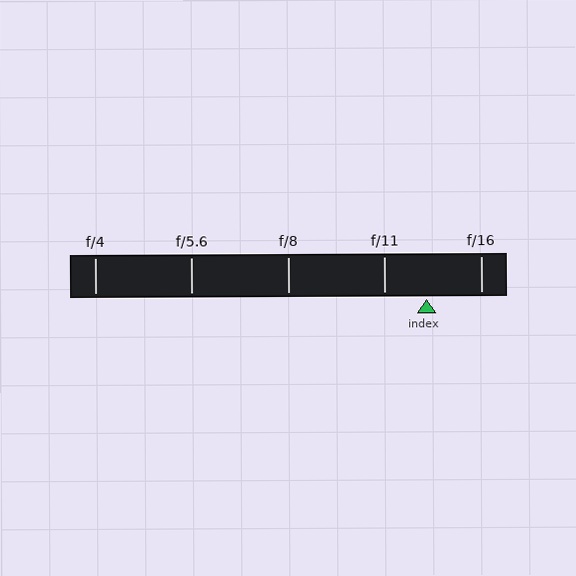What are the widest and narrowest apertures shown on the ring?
The widest aperture shown is f/4 and the narrowest is f/16.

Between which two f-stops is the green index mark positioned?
The index mark is between f/11 and f/16.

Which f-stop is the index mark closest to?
The index mark is closest to f/11.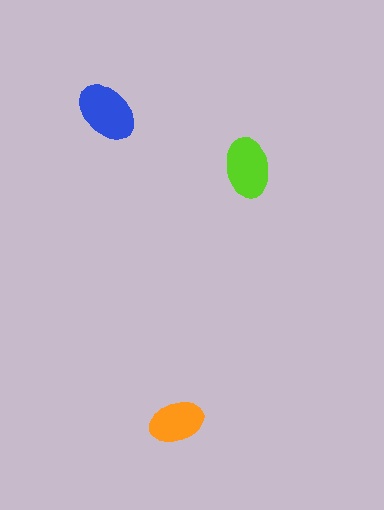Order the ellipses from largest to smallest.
the blue one, the lime one, the orange one.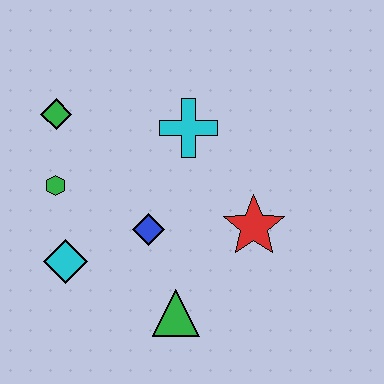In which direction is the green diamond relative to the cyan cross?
The green diamond is to the left of the cyan cross.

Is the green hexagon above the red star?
Yes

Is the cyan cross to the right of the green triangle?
Yes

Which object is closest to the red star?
The blue diamond is closest to the red star.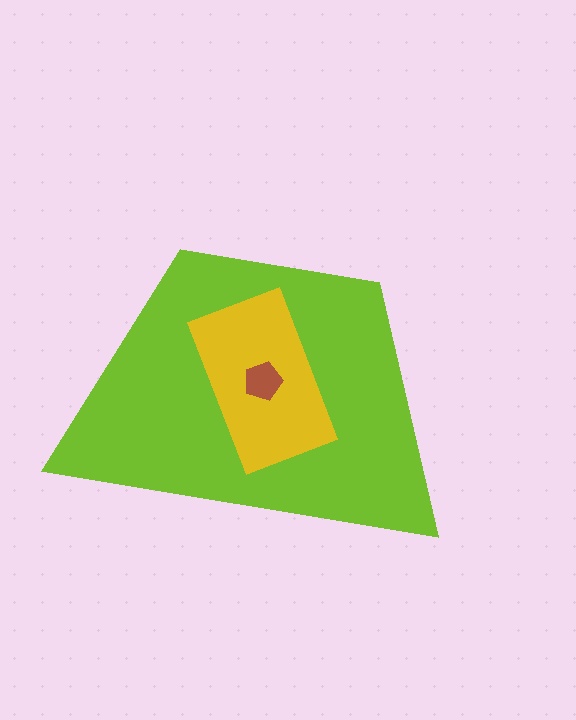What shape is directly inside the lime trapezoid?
The yellow rectangle.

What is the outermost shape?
The lime trapezoid.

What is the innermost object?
The brown pentagon.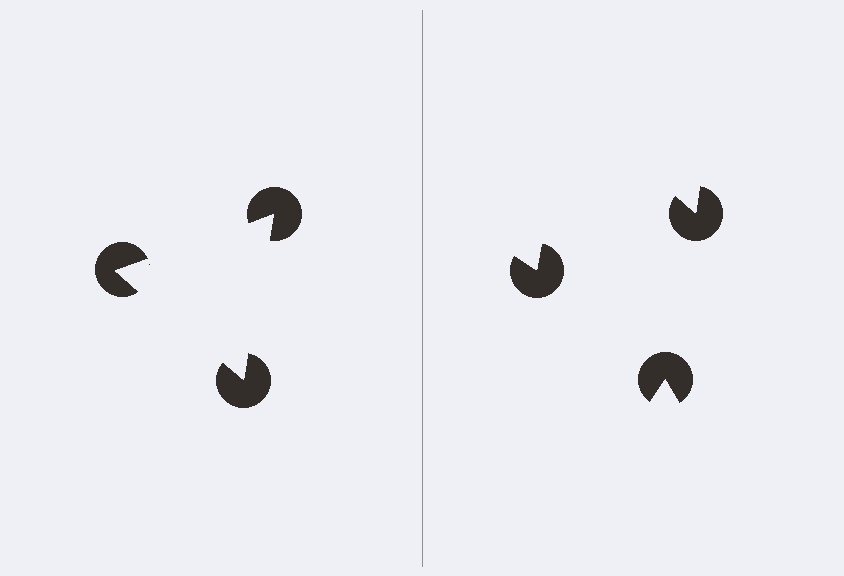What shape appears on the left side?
An illusory triangle.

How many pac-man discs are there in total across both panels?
6 — 3 on each side.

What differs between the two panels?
The pac-man discs are positioned identically on both sides; only the wedge orientations differ. On the left they align to a triangle; on the right they are misaligned.